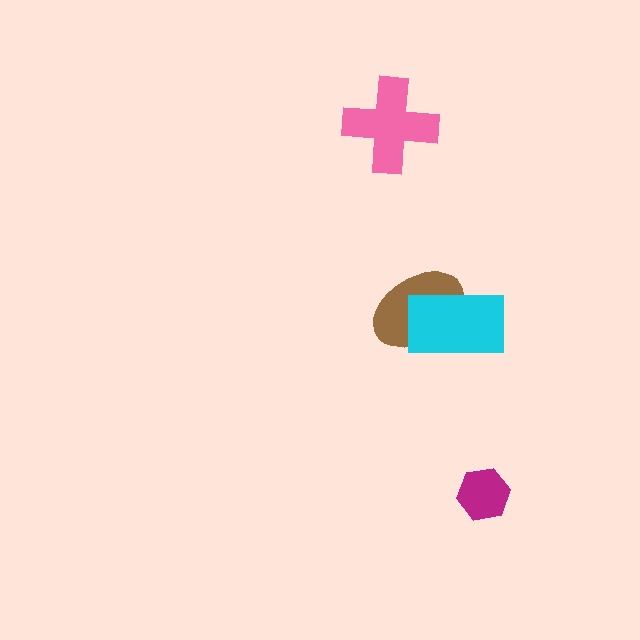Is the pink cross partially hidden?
No, no other shape covers it.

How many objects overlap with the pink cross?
0 objects overlap with the pink cross.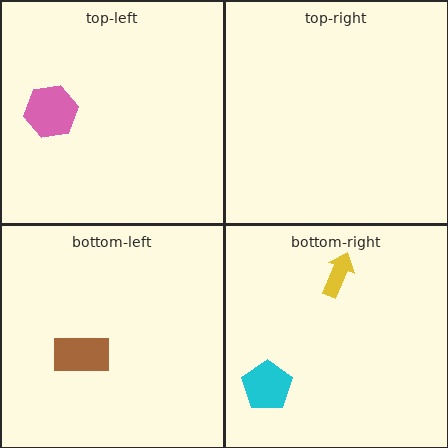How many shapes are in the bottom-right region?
2.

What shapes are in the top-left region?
The pink hexagon.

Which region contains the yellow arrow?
The bottom-right region.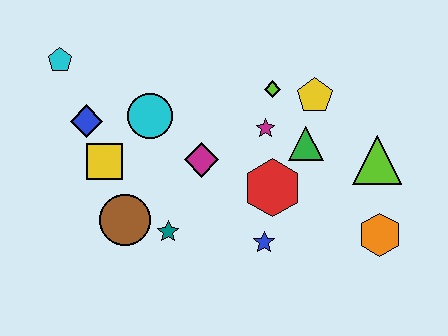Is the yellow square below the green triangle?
Yes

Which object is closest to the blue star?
The red hexagon is closest to the blue star.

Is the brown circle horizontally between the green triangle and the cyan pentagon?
Yes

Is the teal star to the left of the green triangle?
Yes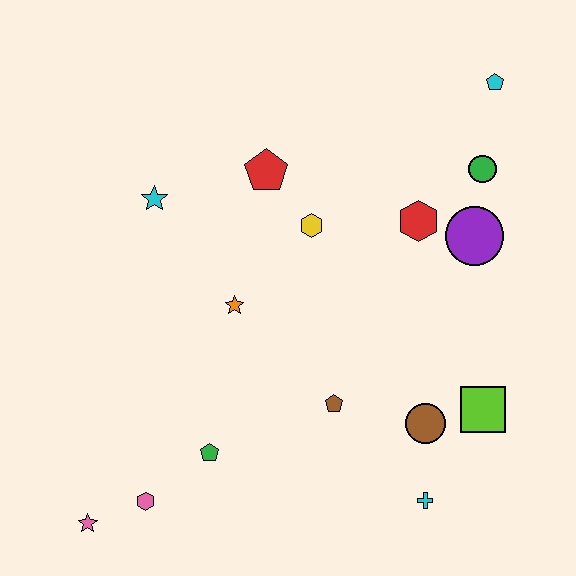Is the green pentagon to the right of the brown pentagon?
No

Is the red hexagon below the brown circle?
No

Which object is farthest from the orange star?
The cyan pentagon is farthest from the orange star.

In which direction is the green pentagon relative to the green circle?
The green pentagon is below the green circle.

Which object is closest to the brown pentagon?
The brown circle is closest to the brown pentagon.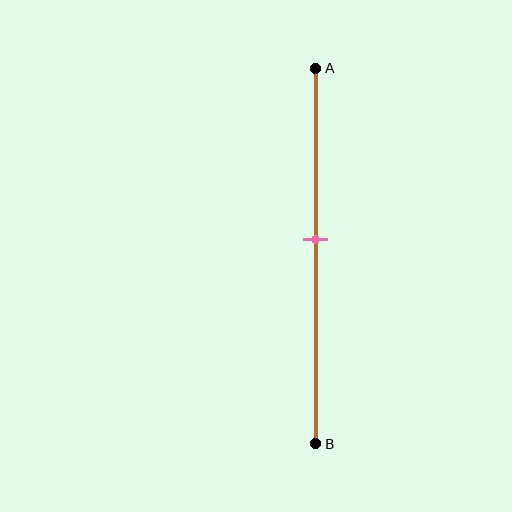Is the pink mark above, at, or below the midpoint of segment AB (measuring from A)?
The pink mark is above the midpoint of segment AB.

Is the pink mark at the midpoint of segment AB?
No, the mark is at about 45% from A, not at the 50% midpoint.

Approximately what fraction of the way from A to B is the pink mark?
The pink mark is approximately 45% of the way from A to B.